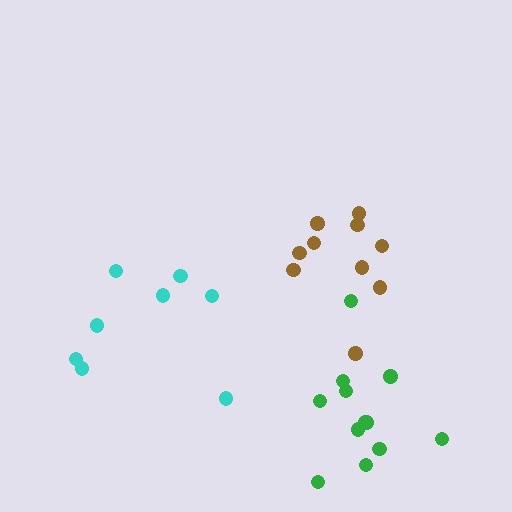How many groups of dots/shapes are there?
There are 3 groups.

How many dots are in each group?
Group 1: 8 dots, Group 2: 12 dots, Group 3: 10 dots (30 total).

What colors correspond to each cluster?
The clusters are colored: cyan, green, brown.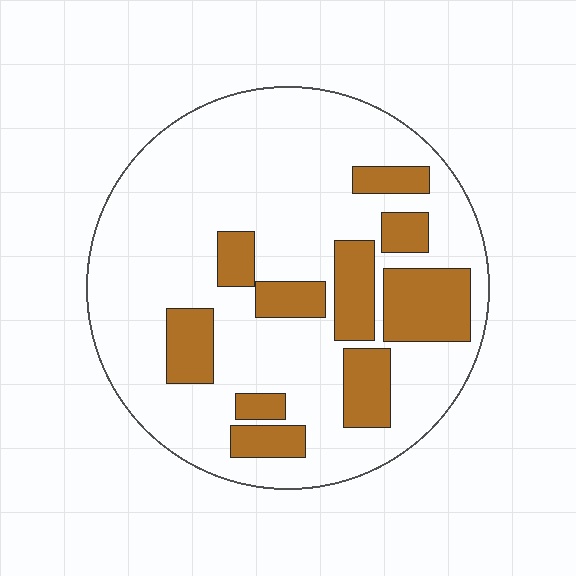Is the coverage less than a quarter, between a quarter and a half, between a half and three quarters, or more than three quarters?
Less than a quarter.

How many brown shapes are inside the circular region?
10.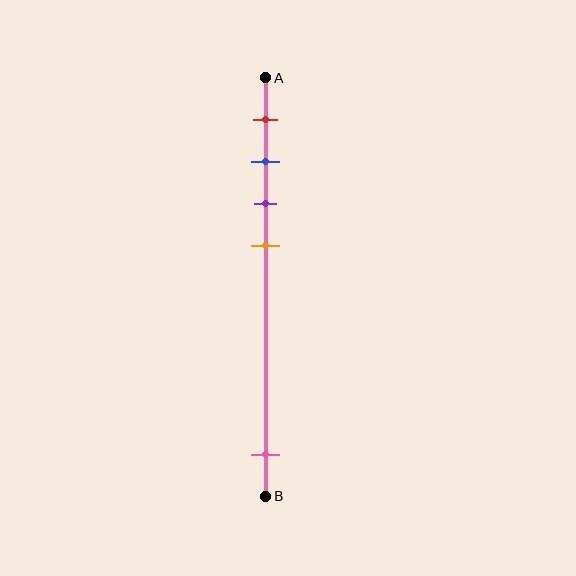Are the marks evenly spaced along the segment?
No, the marks are not evenly spaced.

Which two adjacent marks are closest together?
The blue and purple marks are the closest adjacent pair.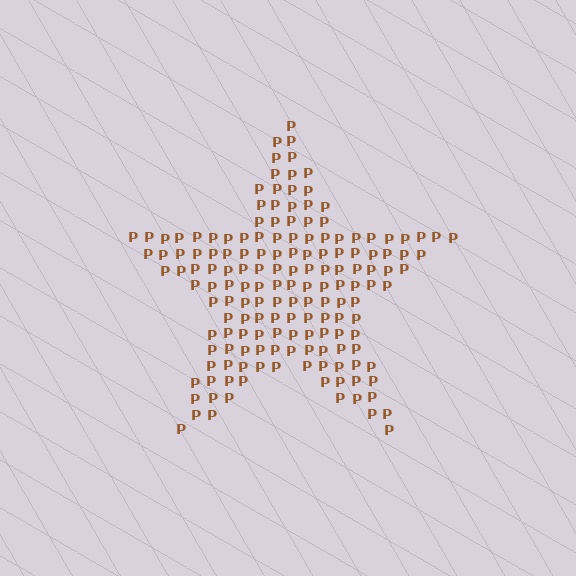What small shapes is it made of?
It is made of small letter P's.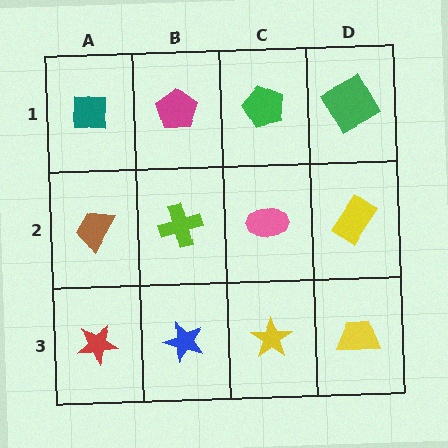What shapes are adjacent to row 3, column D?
A yellow rectangle (row 2, column D), a yellow star (row 3, column C).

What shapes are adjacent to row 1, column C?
A pink ellipse (row 2, column C), a magenta pentagon (row 1, column B), a green square (row 1, column D).